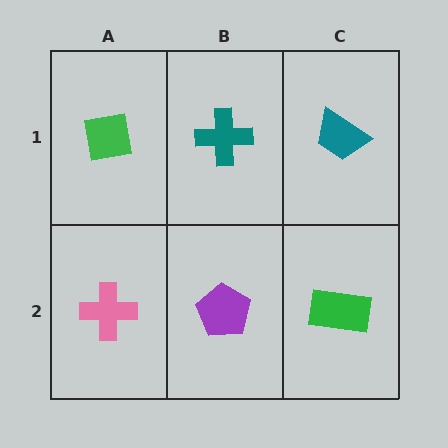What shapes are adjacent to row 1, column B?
A purple pentagon (row 2, column B), a green square (row 1, column A), a teal trapezoid (row 1, column C).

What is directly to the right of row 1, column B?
A teal trapezoid.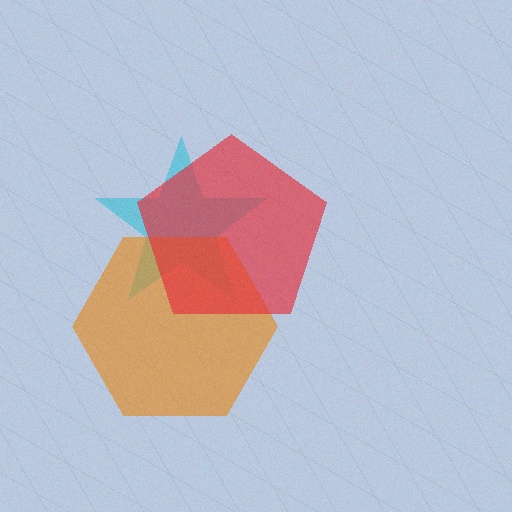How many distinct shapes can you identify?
There are 3 distinct shapes: a cyan star, an orange hexagon, a red pentagon.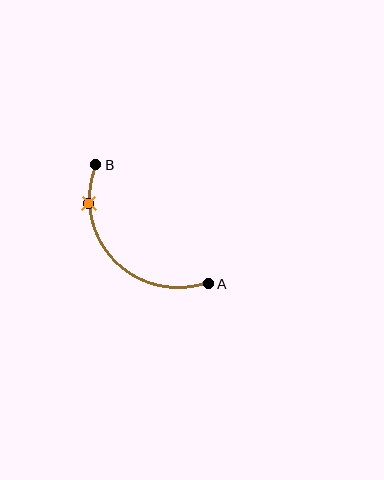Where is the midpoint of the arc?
The arc midpoint is the point on the curve farthest from the straight line joining A and B. It sits below and to the left of that line.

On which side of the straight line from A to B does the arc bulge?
The arc bulges below and to the left of the straight line connecting A and B.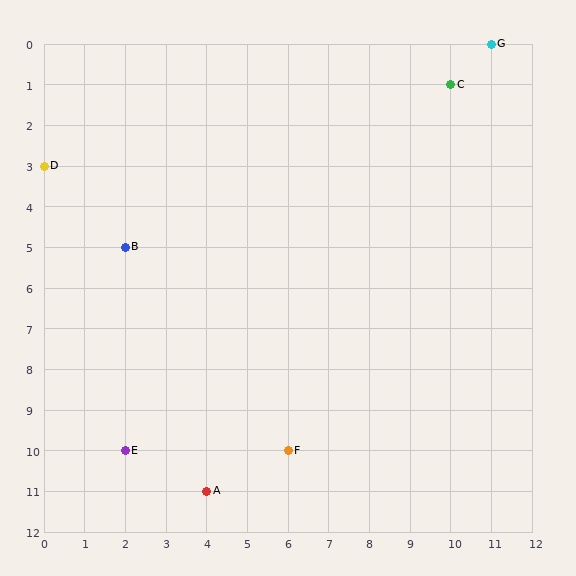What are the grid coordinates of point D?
Point D is at grid coordinates (0, 3).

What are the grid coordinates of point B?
Point B is at grid coordinates (2, 5).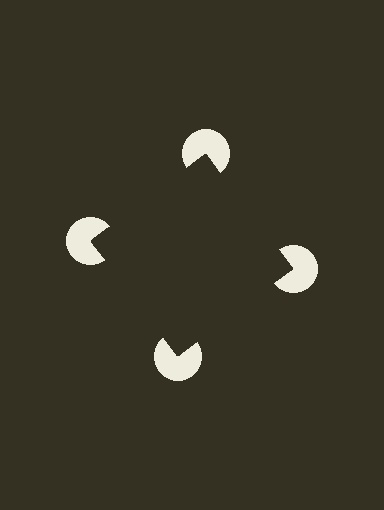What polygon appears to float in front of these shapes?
An illusory square — its edges are inferred from the aligned wedge cuts in the pac-man discs, not physically drawn.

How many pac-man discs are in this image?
There are 4 — one at each vertex of the illusory square.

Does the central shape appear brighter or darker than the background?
It typically appears slightly darker than the background, even though no actual brightness change is drawn.